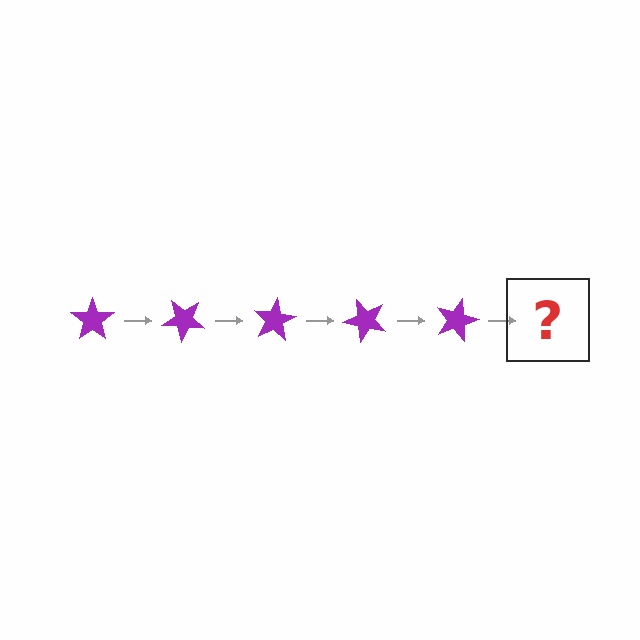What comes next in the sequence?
The next element should be a purple star rotated 200 degrees.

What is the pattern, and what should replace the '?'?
The pattern is that the star rotates 40 degrees each step. The '?' should be a purple star rotated 200 degrees.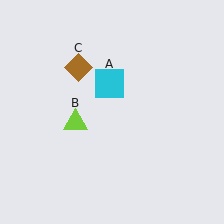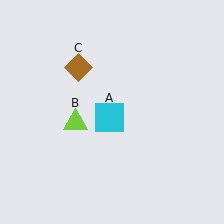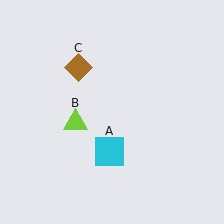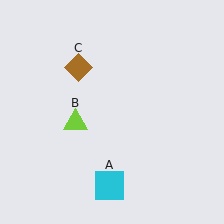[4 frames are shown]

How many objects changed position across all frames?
1 object changed position: cyan square (object A).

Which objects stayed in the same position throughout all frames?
Lime triangle (object B) and brown diamond (object C) remained stationary.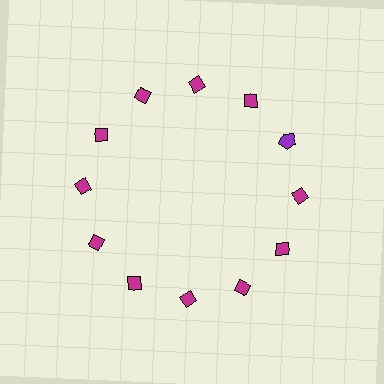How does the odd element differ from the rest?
It differs in both color (purple instead of magenta) and shape (pentagon instead of diamond).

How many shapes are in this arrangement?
There are 12 shapes arranged in a ring pattern.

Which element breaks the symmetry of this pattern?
The purple pentagon at roughly the 2 o'clock position breaks the symmetry. All other shapes are magenta diamonds.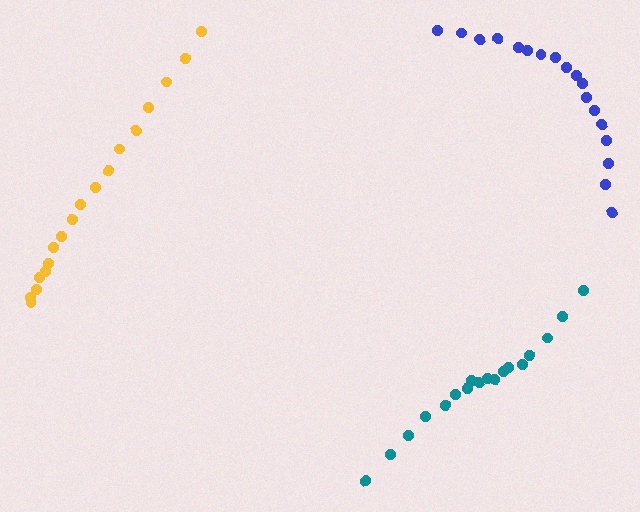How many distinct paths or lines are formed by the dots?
There are 3 distinct paths.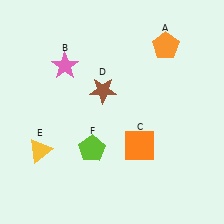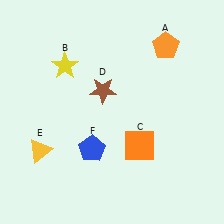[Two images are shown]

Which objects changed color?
B changed from pink to yellow. F changed from lime to blue.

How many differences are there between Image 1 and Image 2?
There are 2 differences between the two images.